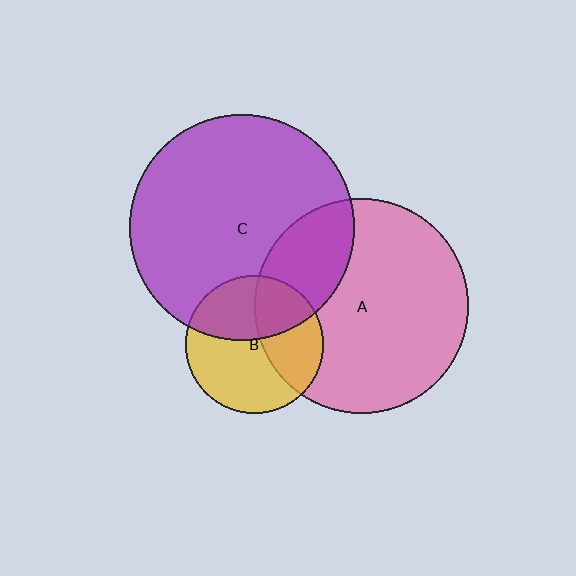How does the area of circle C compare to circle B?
Approximately 2.7 times.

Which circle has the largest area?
Circle C (purple).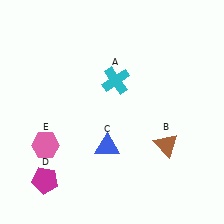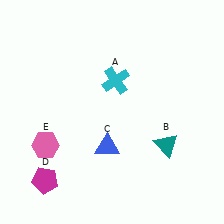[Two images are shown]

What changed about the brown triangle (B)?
In Image 1, B is brown. In Image 2, it changed to teal.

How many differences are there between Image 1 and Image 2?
There is 1 difference between the two images.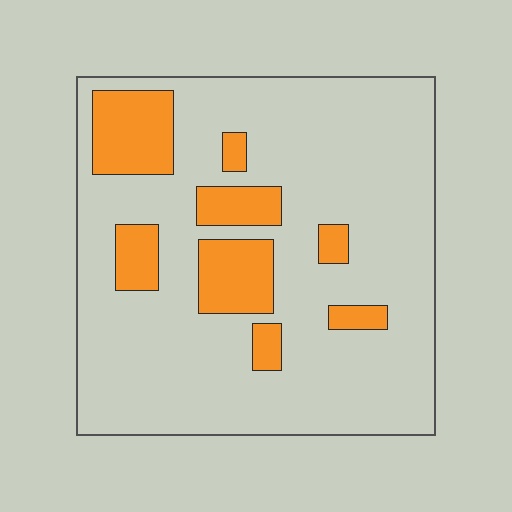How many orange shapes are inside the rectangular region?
8.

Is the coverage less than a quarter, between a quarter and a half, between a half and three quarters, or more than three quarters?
Less than a quarter.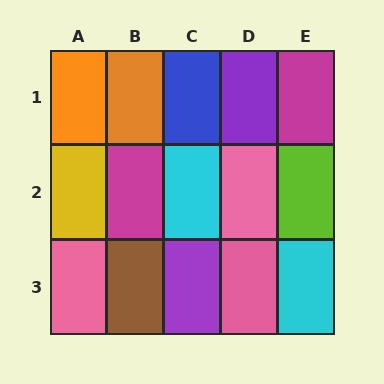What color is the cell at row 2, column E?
Lime.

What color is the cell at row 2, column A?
Yellow.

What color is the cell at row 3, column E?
Cyan.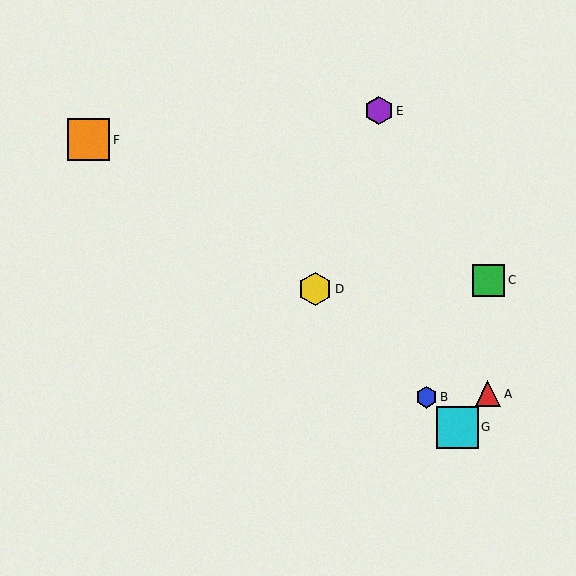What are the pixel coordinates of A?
Object A is at (488, 394).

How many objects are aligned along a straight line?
3 objects (B, D, G) are aligned along a straight line.